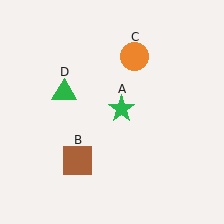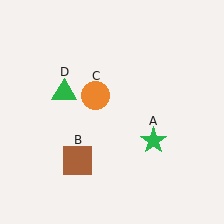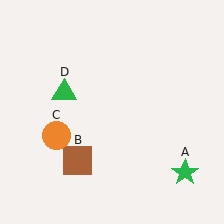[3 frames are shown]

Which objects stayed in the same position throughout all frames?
Brown square (object B) and green triangle (object D) remained stationary.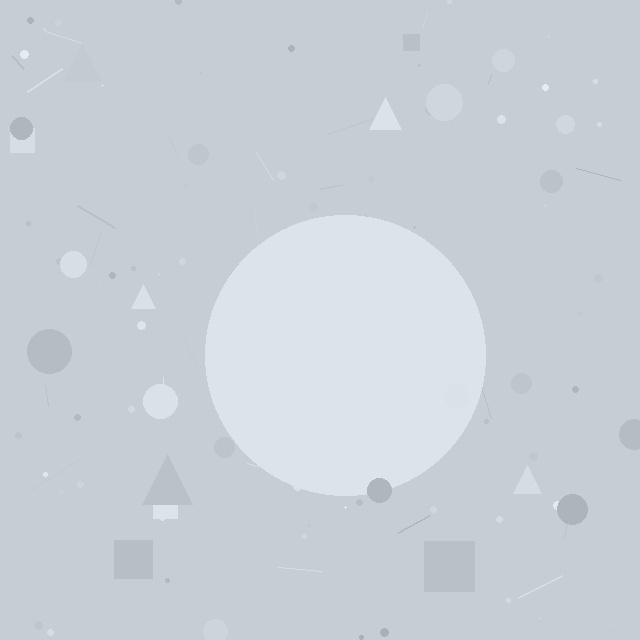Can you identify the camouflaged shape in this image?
The camouflaged shape is a circle.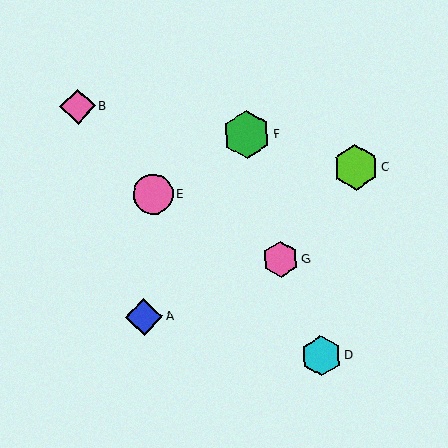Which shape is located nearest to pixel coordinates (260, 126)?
The green hexagon (labeled F) at (247, 135) is nearest to that location.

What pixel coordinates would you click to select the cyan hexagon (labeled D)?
Click at (321, 356) to select the cyan hexagon D.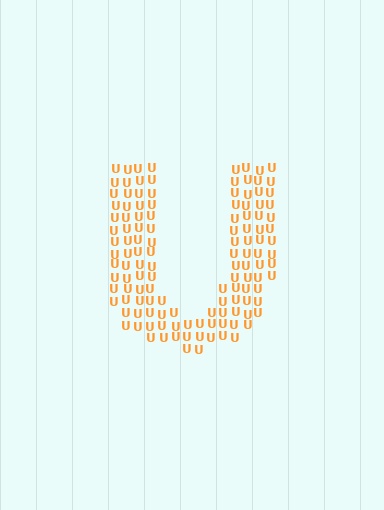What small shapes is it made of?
It is made of small letter U's.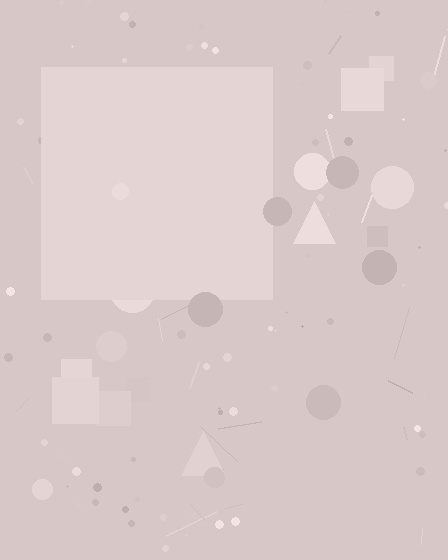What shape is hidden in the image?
A square is hidden in the image.